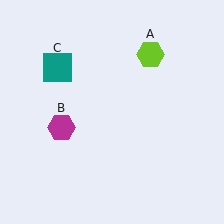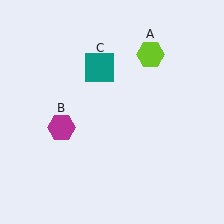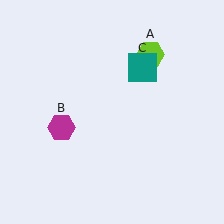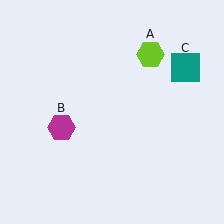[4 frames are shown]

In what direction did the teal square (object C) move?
The teal square (object C) moved right.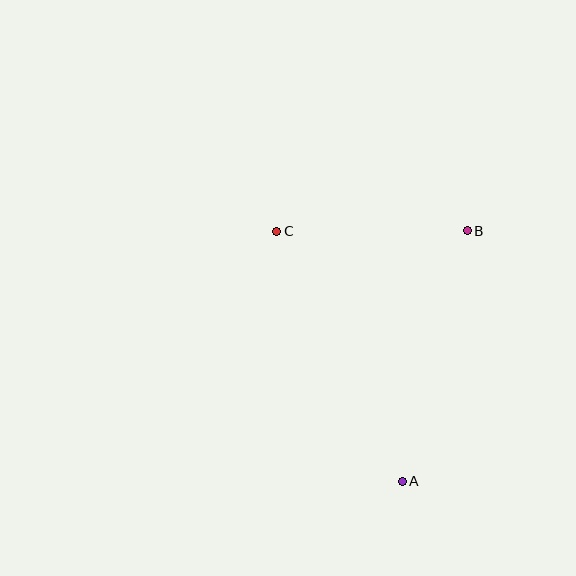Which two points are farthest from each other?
Points A and C are farthest from each other.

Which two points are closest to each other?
Points B and C are closest to each other.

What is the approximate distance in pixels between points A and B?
The distance between A and B is approximately 259 pixels.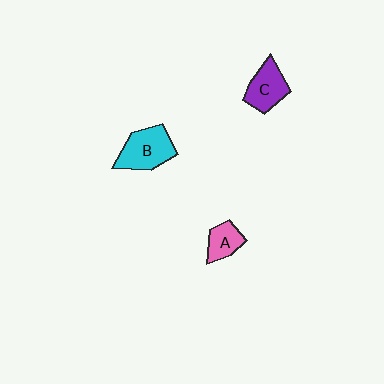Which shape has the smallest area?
Shape A (pink).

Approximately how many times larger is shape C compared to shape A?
Approximately 1.4 times.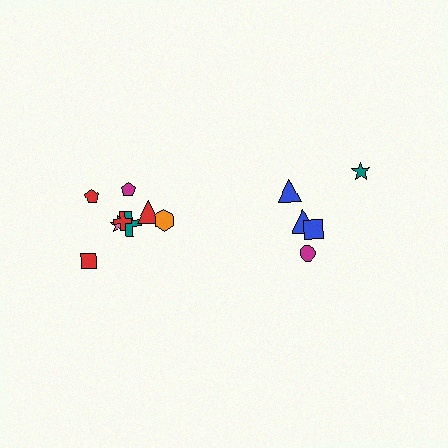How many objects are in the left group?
There are 8 objects.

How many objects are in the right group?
There are 5 objects.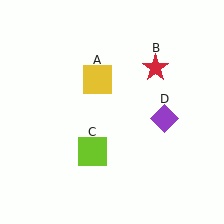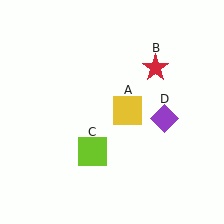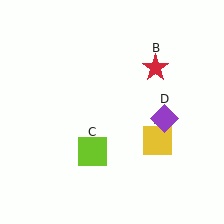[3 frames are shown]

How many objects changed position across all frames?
1 object changed position: yellow square (object A).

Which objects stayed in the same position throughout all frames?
Red star (object B) and lime square (object C) and purple diamond (object D) remained stationary.